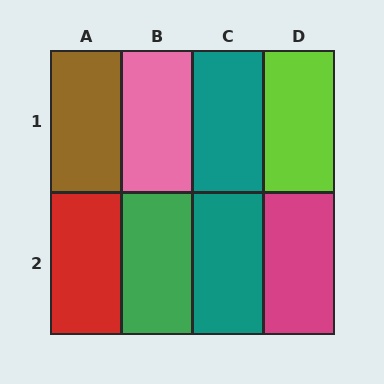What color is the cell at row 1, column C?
Teal.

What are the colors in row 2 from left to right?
Red, green, teal, magenta.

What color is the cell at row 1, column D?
Lime.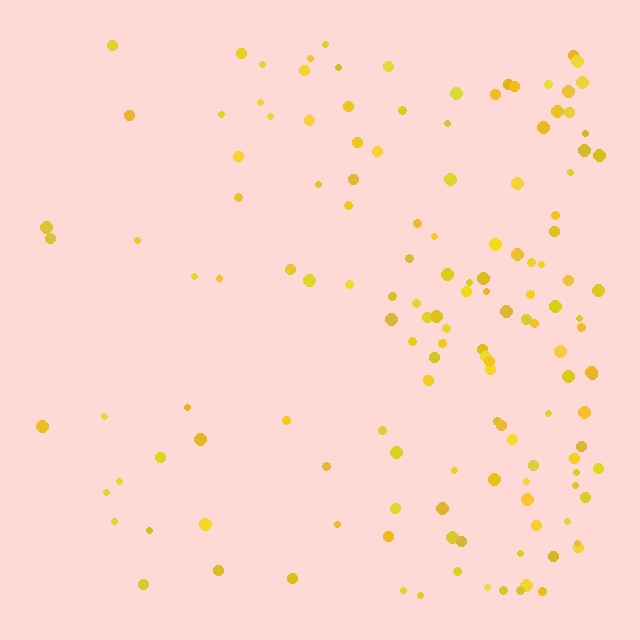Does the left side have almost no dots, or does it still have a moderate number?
Still a moderate number, just noticeably fewer than the right.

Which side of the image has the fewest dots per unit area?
The left.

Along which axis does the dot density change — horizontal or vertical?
Horizontal.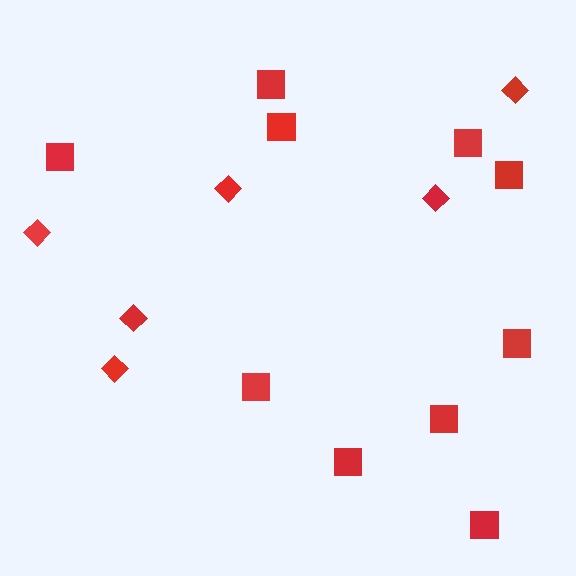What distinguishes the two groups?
There are 2 groups: one group of squares (10) and one group of diamonds (6).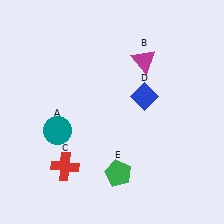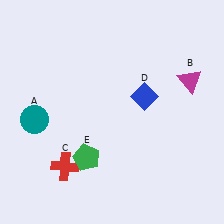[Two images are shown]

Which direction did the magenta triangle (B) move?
The magenta triangle (B) moved right.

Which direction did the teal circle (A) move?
The teal circle (A) moved left.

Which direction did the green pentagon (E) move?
The green pentagon (E) moved left.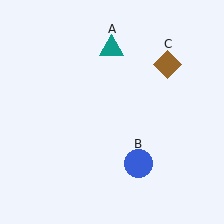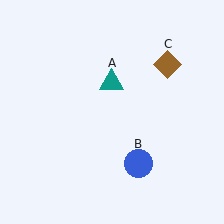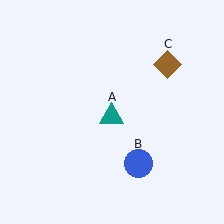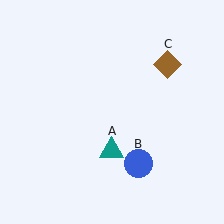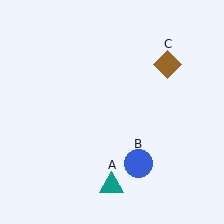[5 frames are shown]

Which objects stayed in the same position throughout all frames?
Blue circle (object B) and brown diamond (object C) remained stationary.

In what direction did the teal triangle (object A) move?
The teal triangle (object A) moved down.